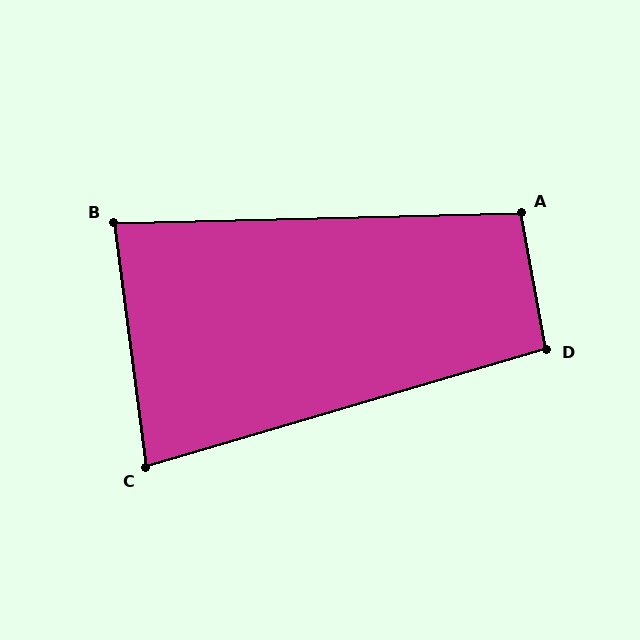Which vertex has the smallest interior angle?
C, at approximately 81 degrees.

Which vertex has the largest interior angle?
A, at approximately 99 degrees.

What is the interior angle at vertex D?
Approximately 96 degrees (obtuse).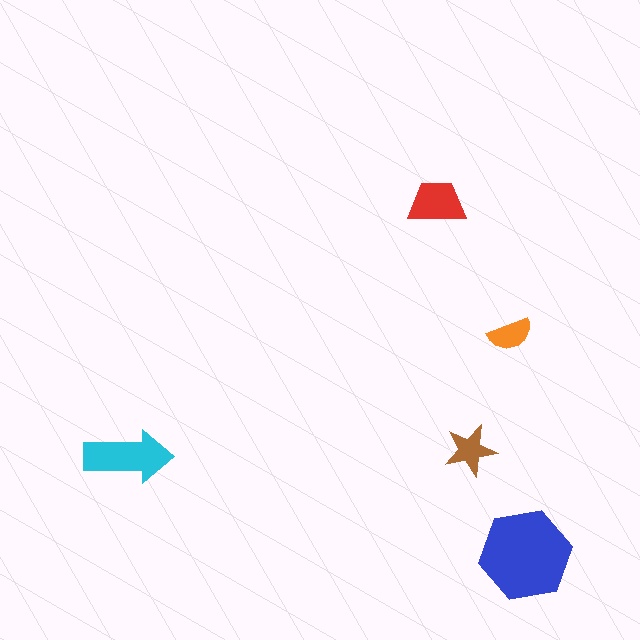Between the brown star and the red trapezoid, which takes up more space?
The red trapezoid.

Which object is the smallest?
The orange semicircle.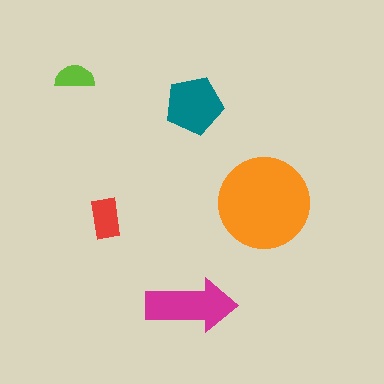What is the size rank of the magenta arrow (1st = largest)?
2nd.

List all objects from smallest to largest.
The lime semicircle, the red rectangle, the teal pentagon, the magenta arrow, the orange circle.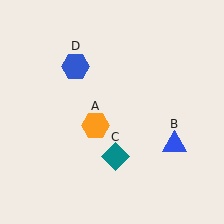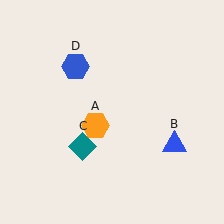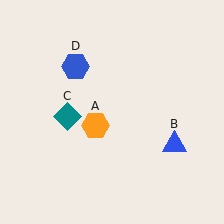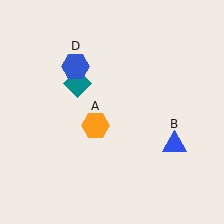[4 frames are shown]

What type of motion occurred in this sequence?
The teal diamond (object C) rotated clockwise around the center of the scene.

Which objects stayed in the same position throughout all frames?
Orange hexagon (object A) and blue triangle (object B) and blue hexagon (object D) remained stationary.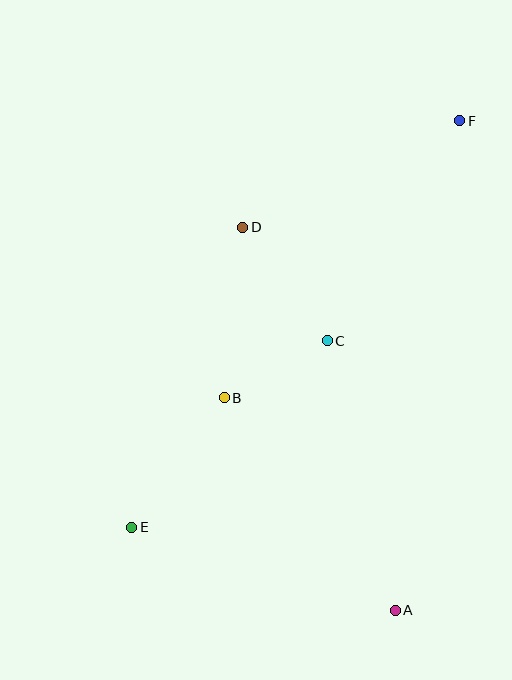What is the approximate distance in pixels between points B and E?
The distance between B and E is approximately 159 pixels.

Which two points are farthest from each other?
Points E and F are farthest from each other.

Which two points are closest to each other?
Points B and C are closest to each other.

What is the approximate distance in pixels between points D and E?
The distance between D and E is approximately 320 pixels.